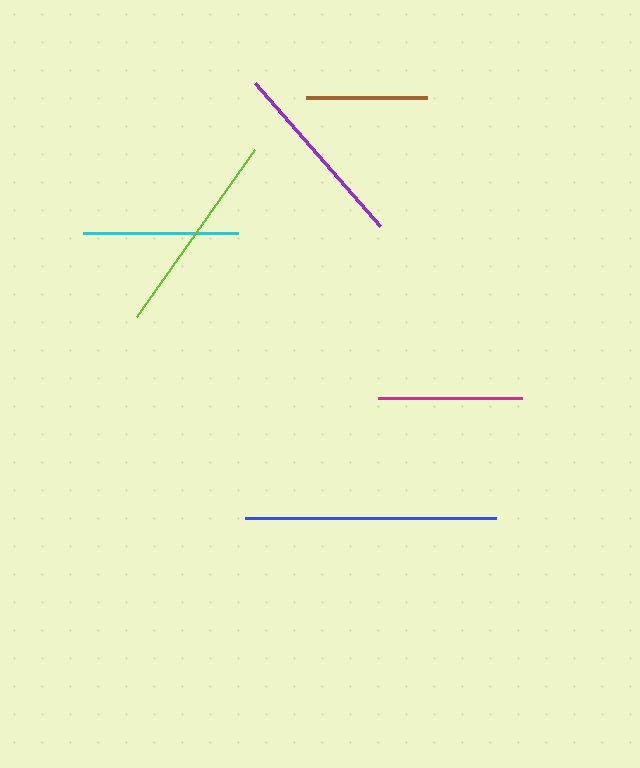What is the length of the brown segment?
The brown segment is approximately 121 pixels long.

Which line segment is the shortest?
The brown line is the shortest at approximately 121 pixels.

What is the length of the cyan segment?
The cyan segment is approximately 155 pixels long.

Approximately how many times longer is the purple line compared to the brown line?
The purple line is approximately 1.6 times the length of the brown line.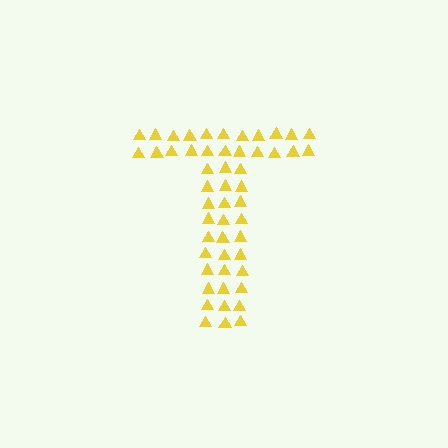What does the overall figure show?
The overall figure shows the letter T.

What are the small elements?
The small elements are triangles.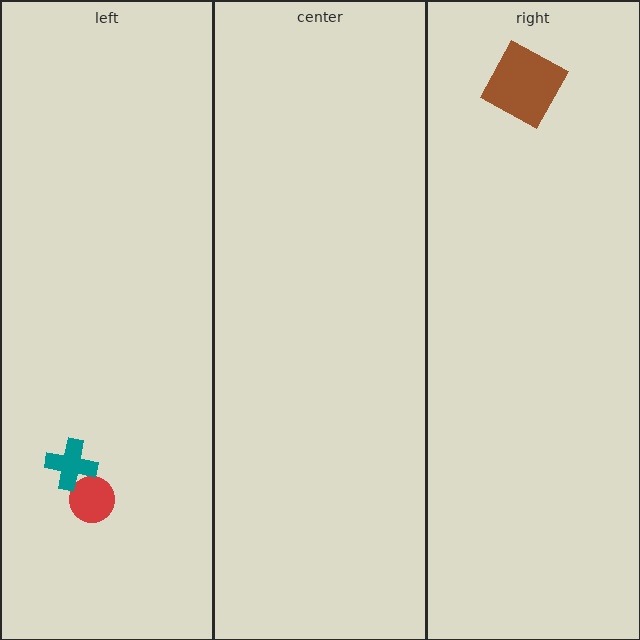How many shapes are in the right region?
1.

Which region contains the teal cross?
The left region.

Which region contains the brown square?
The right region.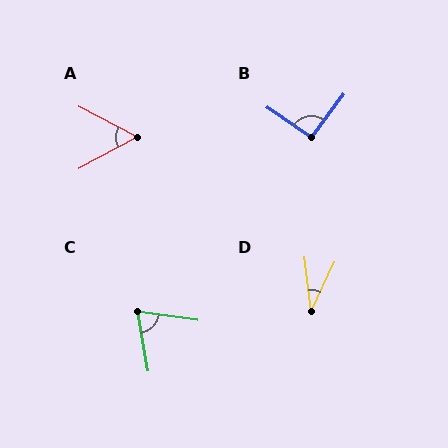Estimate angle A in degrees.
Approximately 56 degrees.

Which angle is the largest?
B, at approximately 92 degrees.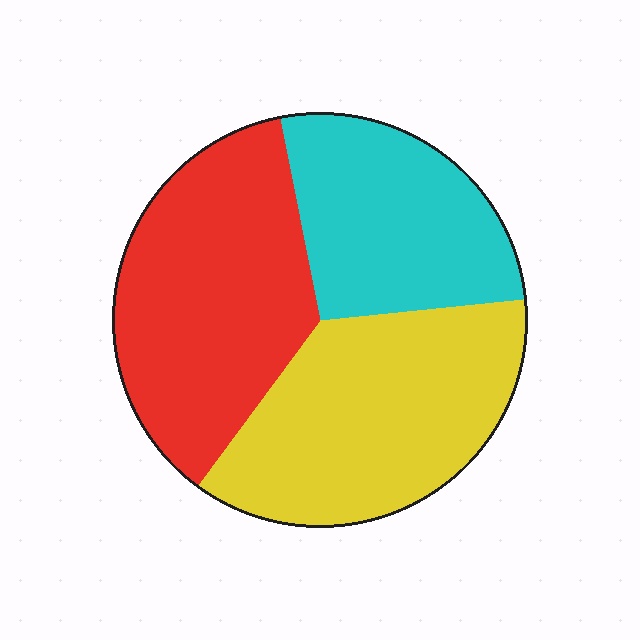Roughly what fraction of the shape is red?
Red covers roughly 35% of the shape.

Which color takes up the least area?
Cyan, at roughly 25%.